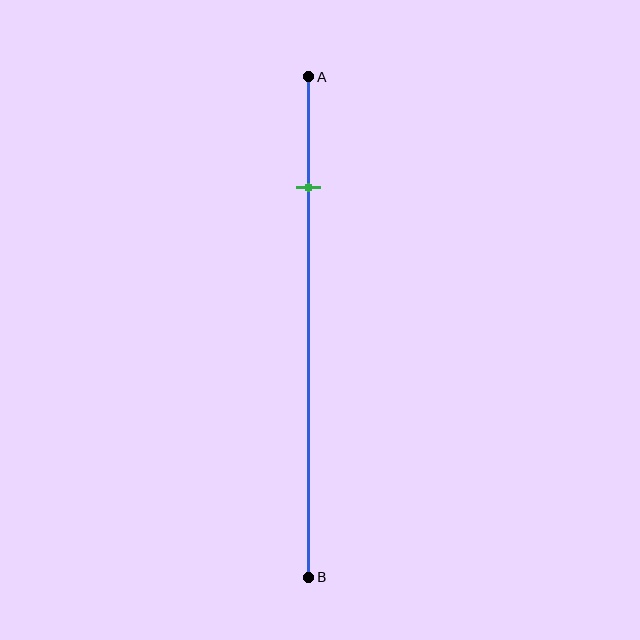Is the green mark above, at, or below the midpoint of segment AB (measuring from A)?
The green mark is above the midpoint of segment AB.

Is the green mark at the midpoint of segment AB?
No, the mark is at about 20% from A, not at the 50% midpoint.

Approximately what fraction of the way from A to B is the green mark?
The green mark is approximately 20% of the way from A to B.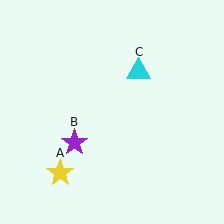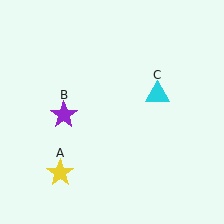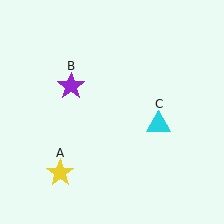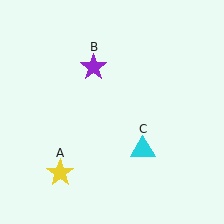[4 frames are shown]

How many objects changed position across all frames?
2 objects changed position: purple star (object B), cyan triangle (object C).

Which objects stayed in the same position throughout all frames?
Yellow star (object A) remained stationary.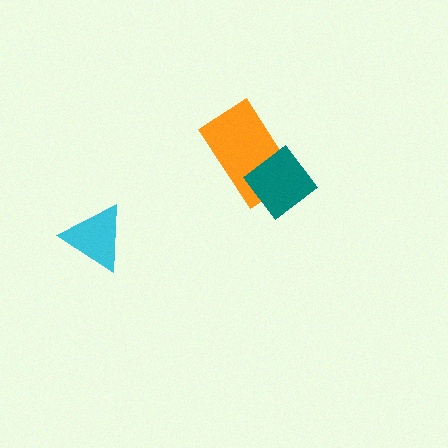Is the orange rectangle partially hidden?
Yes, it is partially covered by another shape.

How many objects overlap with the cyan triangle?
0 objects overlap with the cyan triangle.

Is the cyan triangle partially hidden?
No, no other shape covers it.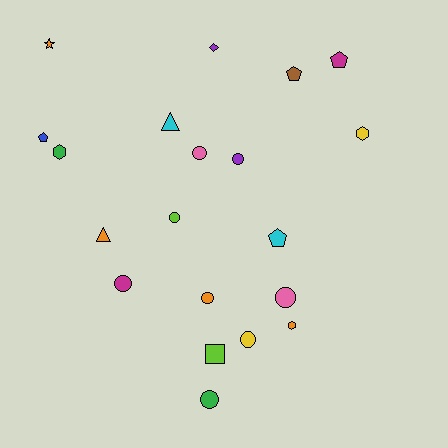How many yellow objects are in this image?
There are 2 yellow objects.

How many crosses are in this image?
There are no crosses.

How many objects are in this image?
There are 20 objects.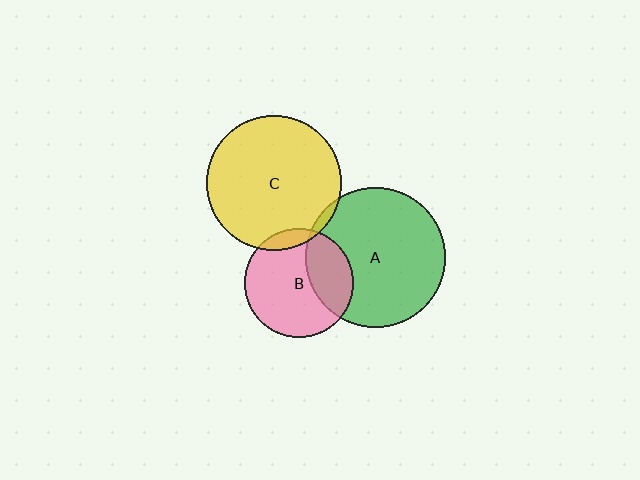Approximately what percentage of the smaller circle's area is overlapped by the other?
Approximately 30%.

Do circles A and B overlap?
Yes.